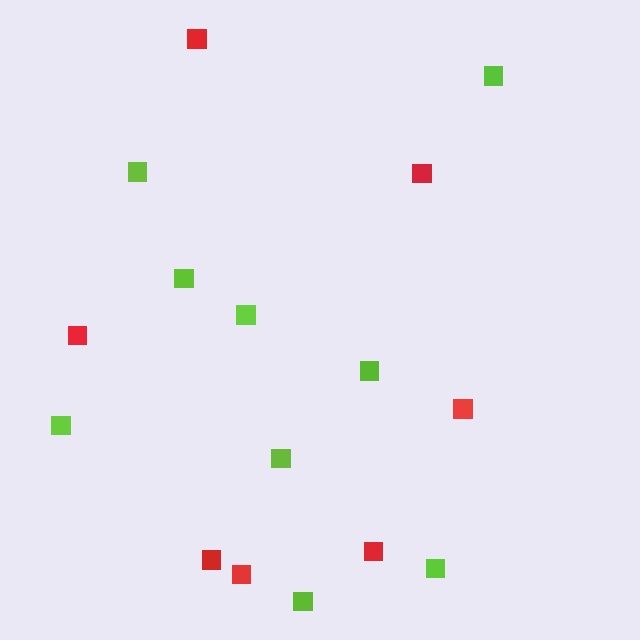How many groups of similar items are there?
There are 2 groups: one group of red squares (7) and one group of lime squares (9).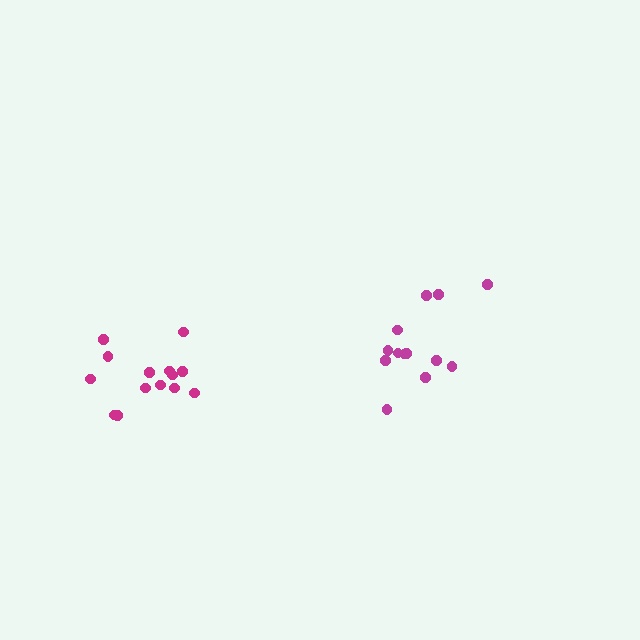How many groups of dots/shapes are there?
There are 2 groups.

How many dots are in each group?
Group 1: 14 dots, Group 2: 13 dots (27 total).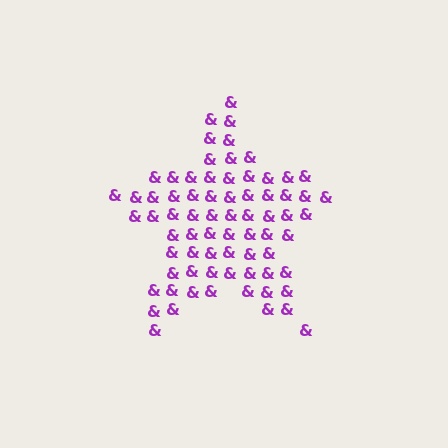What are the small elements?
The small elements are ampersands.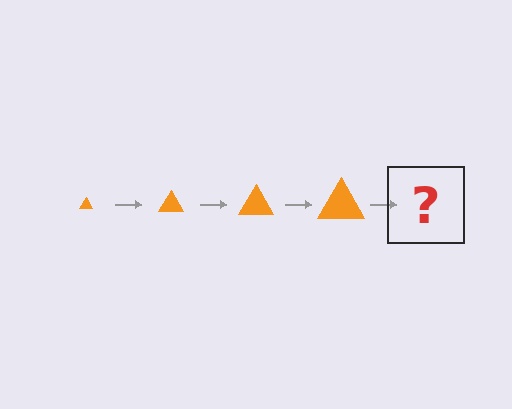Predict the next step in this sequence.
The next step is an orange triangle, larger than the previous one.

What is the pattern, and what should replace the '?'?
The pattern is that the triangle gets progressively larger each step. The '?' should be an orange triangle, larger than the previous one.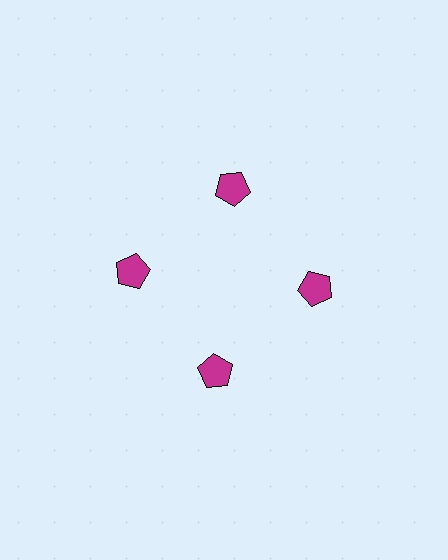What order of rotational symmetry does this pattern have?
This pattern has 4-fold rotational symmetry.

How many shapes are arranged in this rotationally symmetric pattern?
There are 4 shapes, arranged in 4 groups of 1.